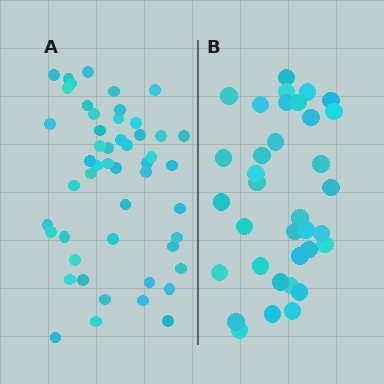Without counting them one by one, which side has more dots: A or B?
Region A (the left region) has more dots.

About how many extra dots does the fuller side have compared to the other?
Region A has approximately 15 more dots than region B.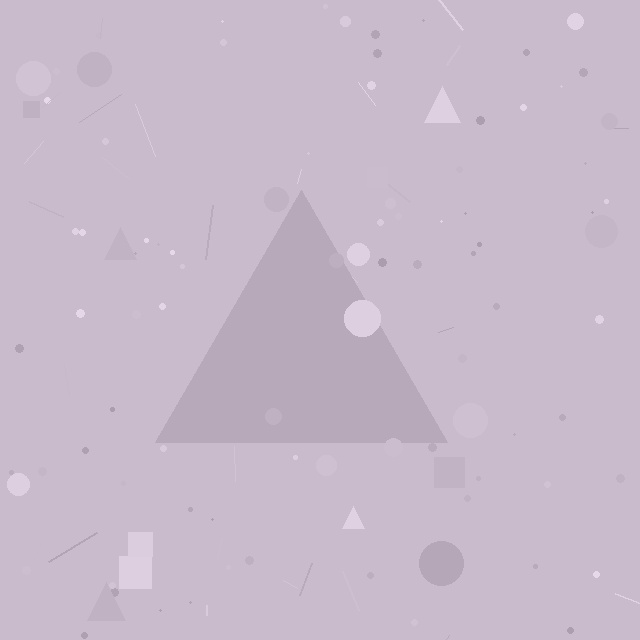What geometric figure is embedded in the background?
A triangle is embedded in the background.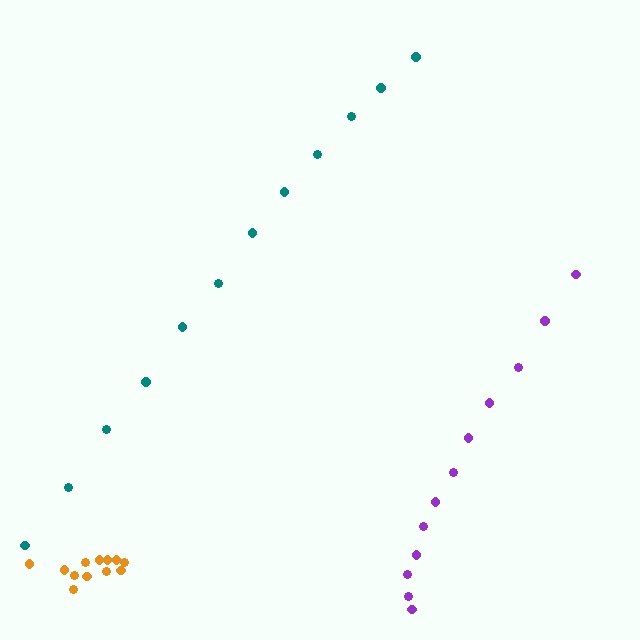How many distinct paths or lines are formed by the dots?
There are 3 distinct paths.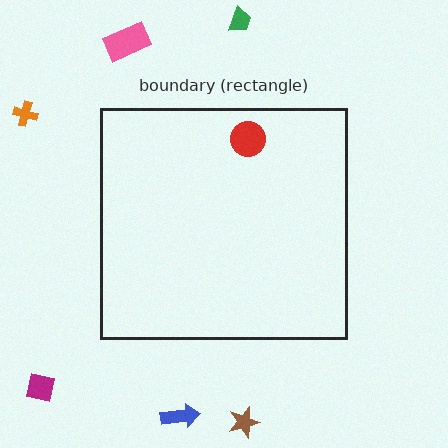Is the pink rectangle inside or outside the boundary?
Outside.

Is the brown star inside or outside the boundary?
Outside.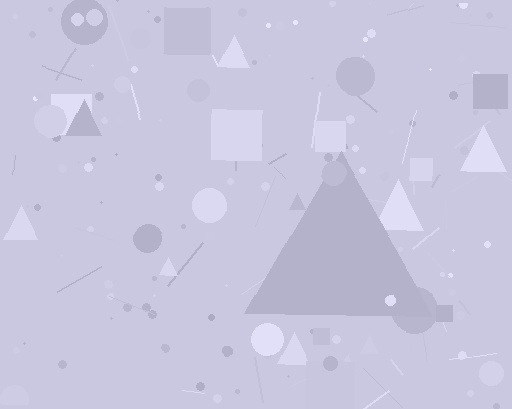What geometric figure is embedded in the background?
A triangle is embedded in the background.